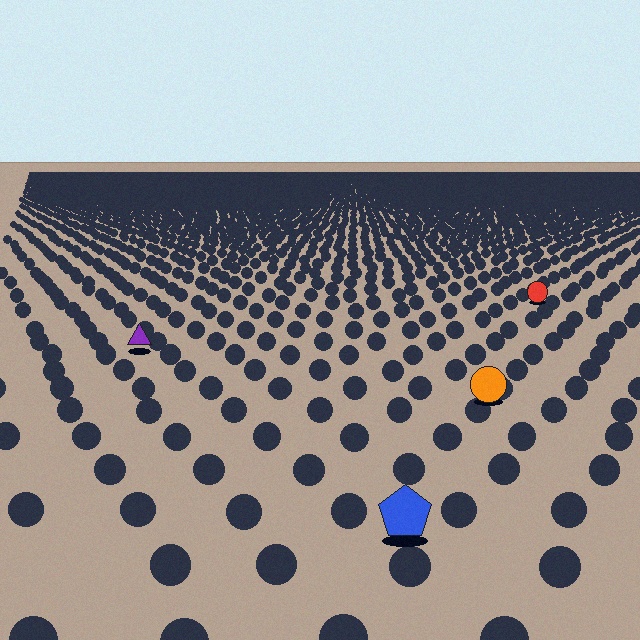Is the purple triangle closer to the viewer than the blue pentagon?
No. The blue pentagon is closer — you can tell from the texture gradient: the ground texture is coarser near it.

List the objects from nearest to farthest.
From nearest to farthest: the blue pentagon, the orange circle, the purple triangle, the red circle.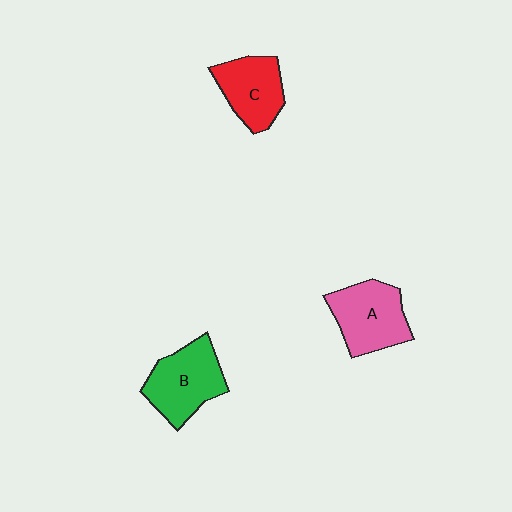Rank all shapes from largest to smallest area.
From largest to smallest: B (green), A (pink), C (red).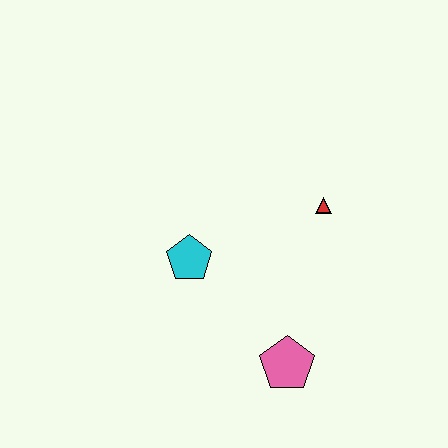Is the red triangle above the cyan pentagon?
Yes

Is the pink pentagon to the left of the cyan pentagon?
No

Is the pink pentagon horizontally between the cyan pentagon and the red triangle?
Yes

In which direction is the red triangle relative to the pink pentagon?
The red triangle is above the pink pentagon.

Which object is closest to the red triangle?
The cyan pentagon is closest to the red triangle.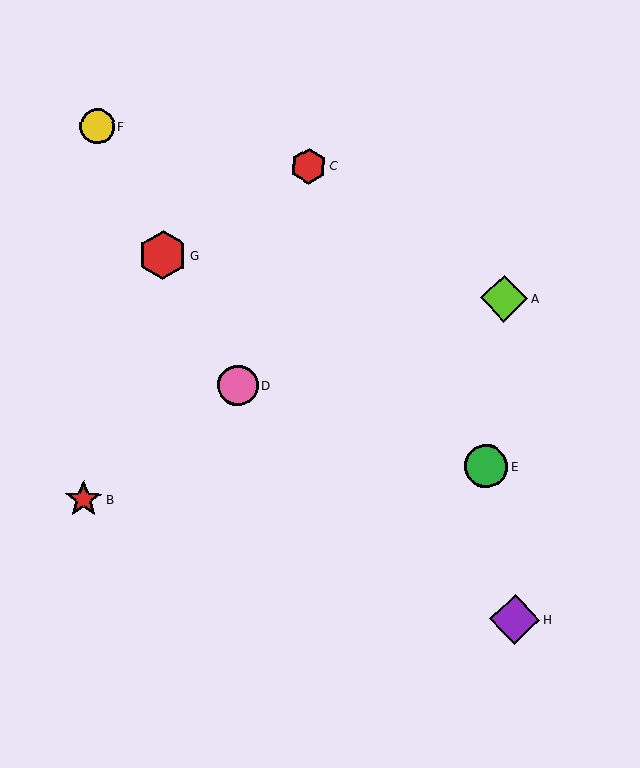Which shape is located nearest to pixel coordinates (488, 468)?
The green circle (labeled E) at (486, 466) is nearest to that location.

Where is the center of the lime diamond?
The center of the lime diamond is at (504, 298).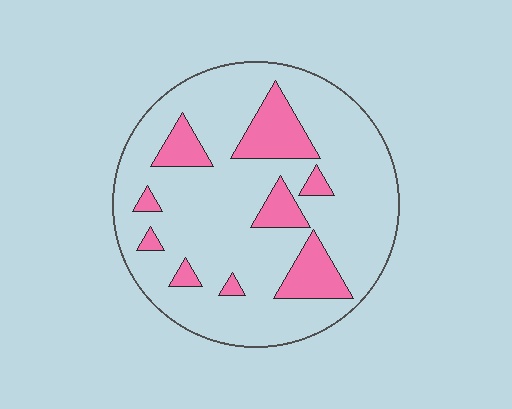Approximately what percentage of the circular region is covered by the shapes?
Approximately 20%.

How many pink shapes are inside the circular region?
9.